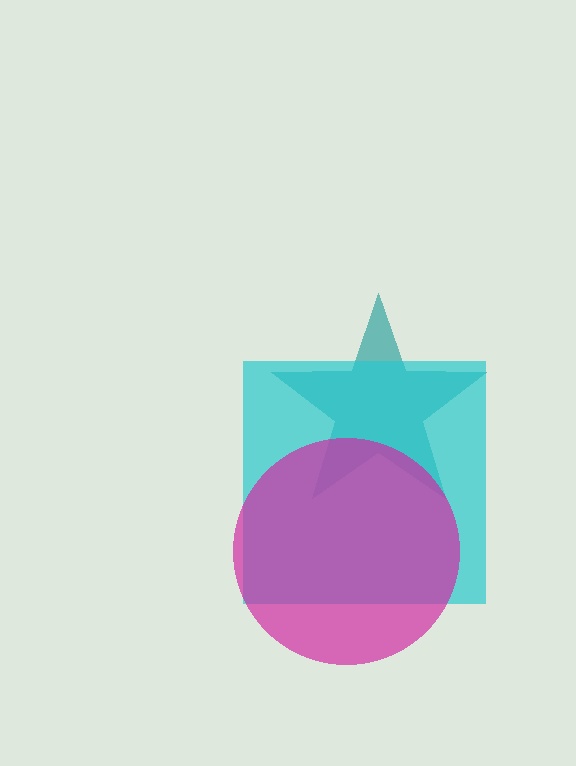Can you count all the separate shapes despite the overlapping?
Yes, there are 3 separate shapes.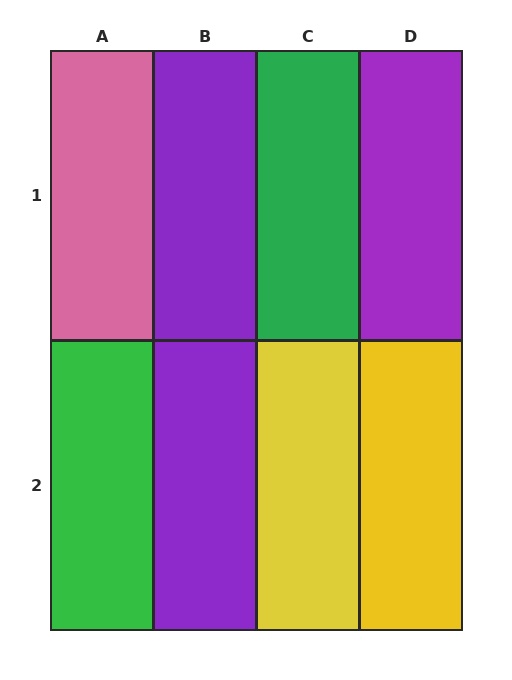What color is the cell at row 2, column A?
Green.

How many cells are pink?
1 cell is pink.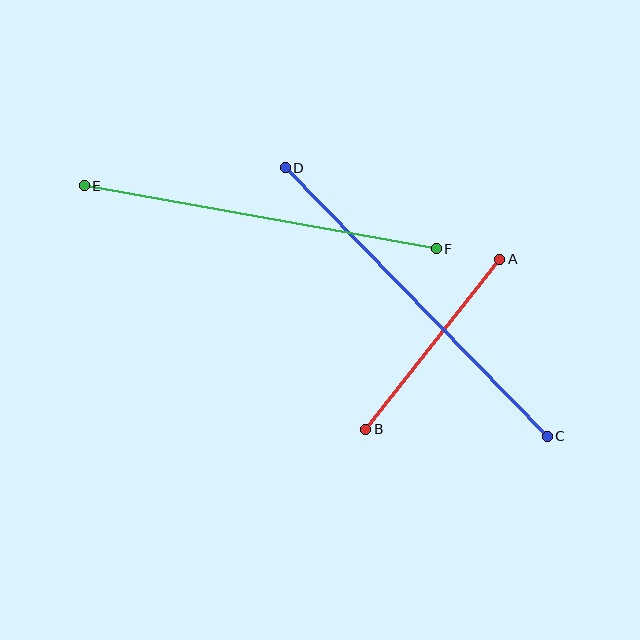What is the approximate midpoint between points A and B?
The midpoint is at approximately (433, 344) pixels.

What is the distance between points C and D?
The distance is approximately 375 pixels.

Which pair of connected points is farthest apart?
Points C and D are farthest apart.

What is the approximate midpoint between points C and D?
The midpoint is at approximately (416, 302) pixels.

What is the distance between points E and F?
The distance is approximately 357 pixels.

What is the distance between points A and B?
The distance is approximately 217 pixels.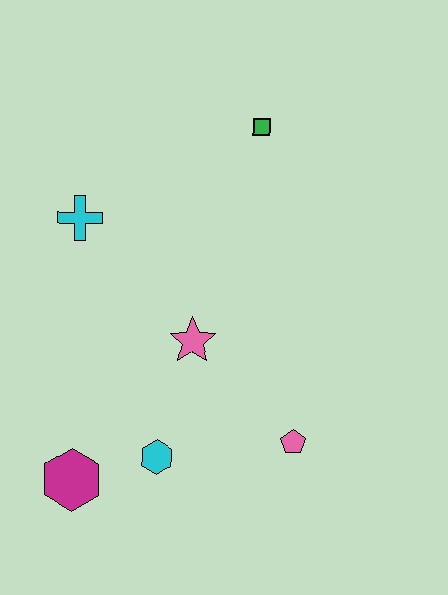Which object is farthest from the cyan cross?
The pink pentagon is farthest from the cyan cross.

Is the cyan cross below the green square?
Yes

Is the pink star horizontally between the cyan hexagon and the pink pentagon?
Yes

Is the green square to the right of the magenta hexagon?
Yes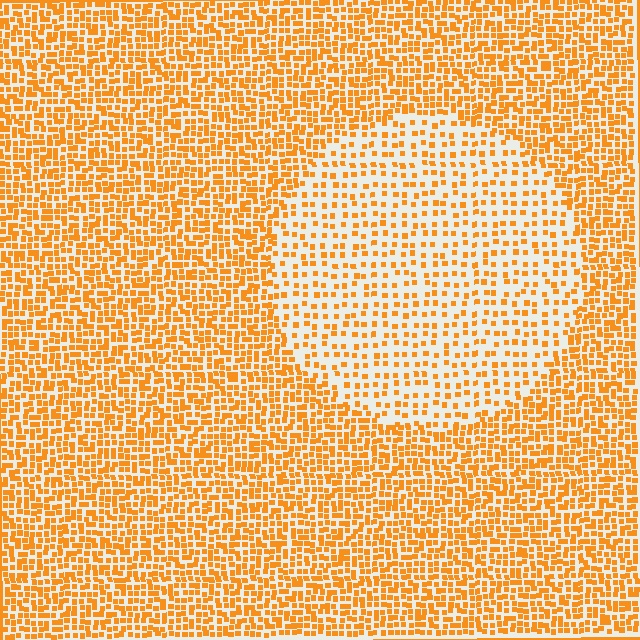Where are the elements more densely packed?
The elements are more densely packed outside the circle boundary.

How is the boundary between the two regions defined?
The boundary is defined by a change in element density (approximately 2.1x ratio). All elements are the same color, size, and shape.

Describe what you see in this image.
The image contains small orange elements arranged at two different densities. A circle-shaped region is visible where the elements are less densely packed than the surrounding area.